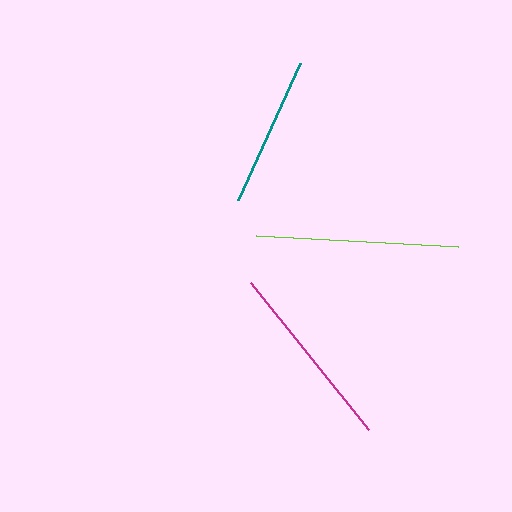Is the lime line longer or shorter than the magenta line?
The lime line is longer than the magenta line.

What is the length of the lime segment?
The lime segment is approximately 203 pixels long.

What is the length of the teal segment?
The teal segment is approximately 150 pixels long.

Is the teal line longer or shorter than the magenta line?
The magenta line is longer than the teal line.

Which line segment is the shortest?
The teal line is the shortest at approximately 150 pixels.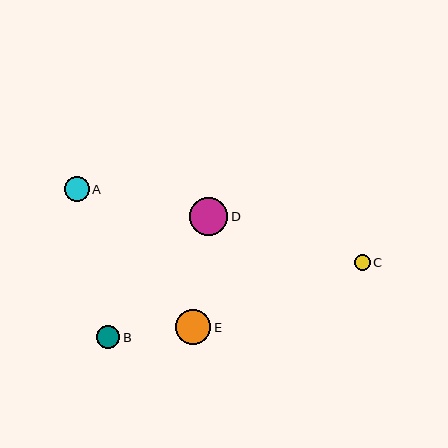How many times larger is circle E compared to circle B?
Circle E is approximately 1.5 times the size of circle B.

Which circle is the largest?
Circle D is the largest with a size of approximately 38 pixels.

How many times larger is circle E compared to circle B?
Circle E is approximately 1.5 times the size of circle B.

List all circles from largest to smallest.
From largest to smallest: D, E, A, B, C.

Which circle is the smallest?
Circle C is the smallest with a size of approximately 16 pixels.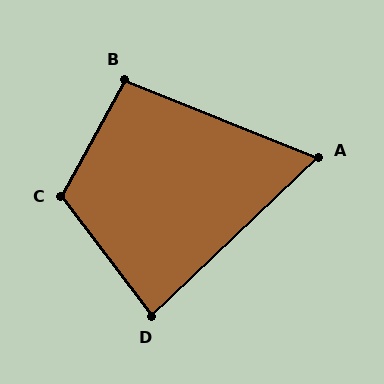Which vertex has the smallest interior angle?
A, at approximately 66 degrees.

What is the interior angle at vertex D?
Approximately 83 degrees (acute).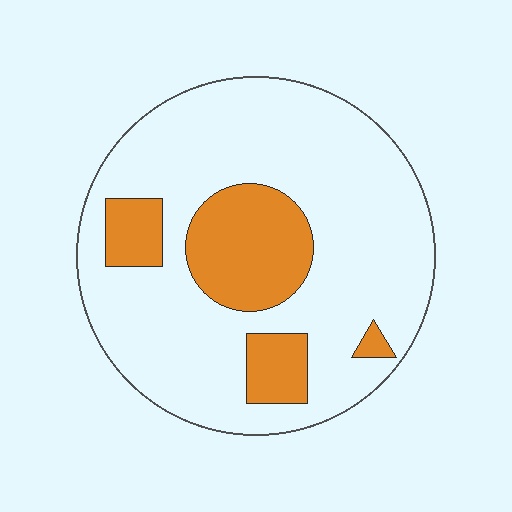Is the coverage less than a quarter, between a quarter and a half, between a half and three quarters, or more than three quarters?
Less than a quarter.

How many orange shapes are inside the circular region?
4.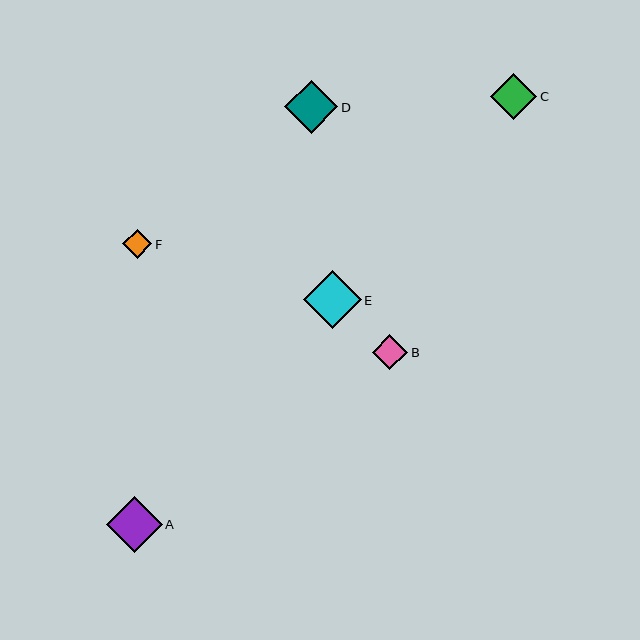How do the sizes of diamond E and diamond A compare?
Diamond E and diamond A are approximately the same size.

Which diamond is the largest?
Diamond E is the largest with a size of approximately 58 pixels.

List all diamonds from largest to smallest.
From largest to smallest: E, A, D, C, B, F.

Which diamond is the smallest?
Diamond F is the smallest with a size of approximately 29 pixels.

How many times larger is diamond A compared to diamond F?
Diamond A is approximately 1.9 times the size of diamond F.